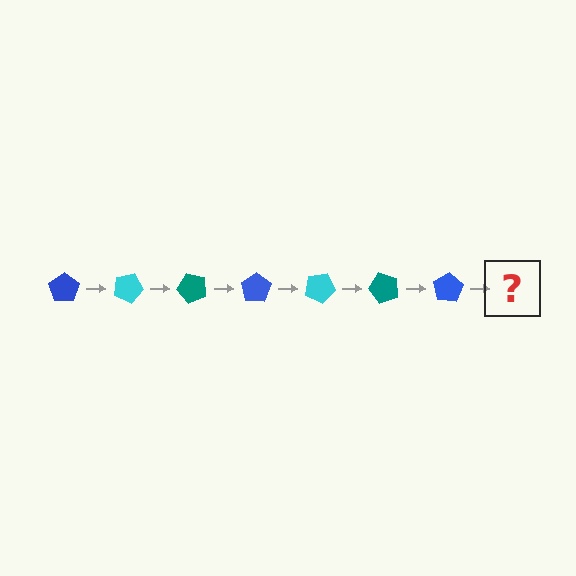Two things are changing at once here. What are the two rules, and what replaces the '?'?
The two rules are that it rotates 25 degrees each step and the color cycles through blue, cyan, and teal. The '?' should be a cyan pentagon, rotated 175 degrees from the start.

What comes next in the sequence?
The next element should be a cyan pentagon, rotated 175 degrees from the start.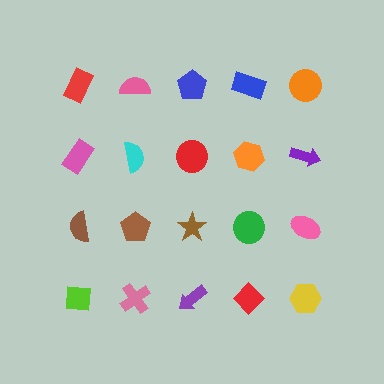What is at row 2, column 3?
A red circle.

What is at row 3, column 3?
A brown star.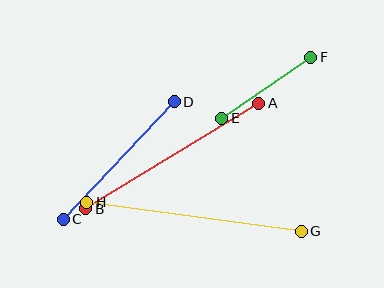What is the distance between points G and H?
The distance is approximately 216 pixels.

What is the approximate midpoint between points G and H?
The midpoint is at approximately (194, 217) pixels.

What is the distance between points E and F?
The distance is approximately 108 pixels.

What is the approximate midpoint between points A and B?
The midpoint is at approximately (172, 156) pixels.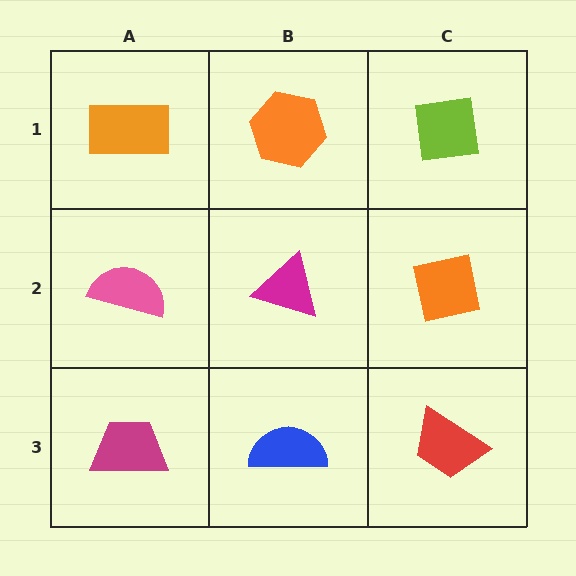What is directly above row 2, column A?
An orange rectangle.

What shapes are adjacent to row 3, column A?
A pink semicircle (row 2, column A), a blue semicircle (row 3, column B).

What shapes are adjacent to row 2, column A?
An orange rectangle (row 1, column A), a magenta trapezoid (row 3, column A), a magenta triangle (row 2, column B).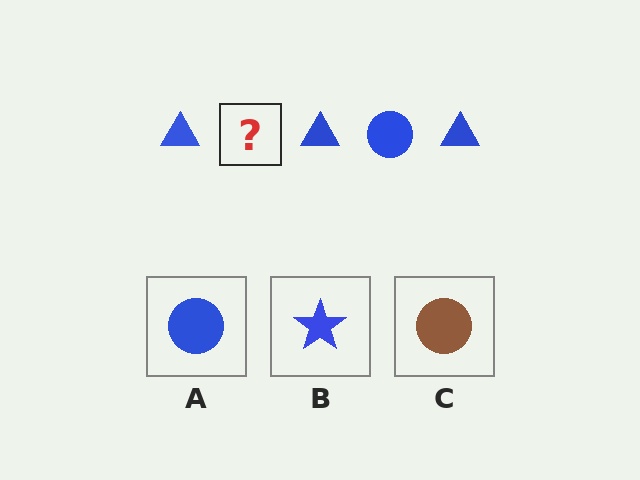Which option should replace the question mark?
Option A.